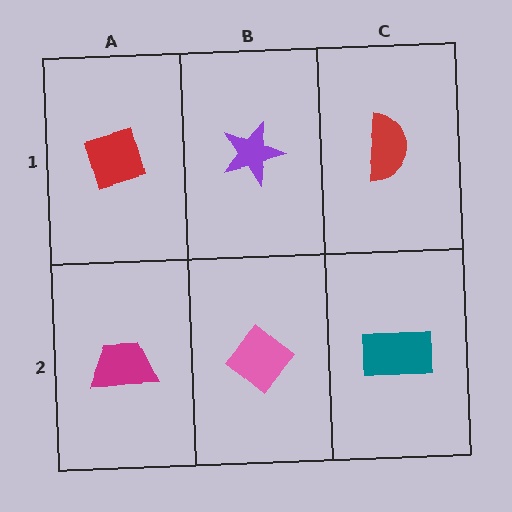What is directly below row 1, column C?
A teal rectangle.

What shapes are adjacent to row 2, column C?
A red semicircle (row 1, column C), a pink diamond (row 2, column B).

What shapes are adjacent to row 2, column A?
A red diamond (row 1, column A), a pink diamond (row 2, column B).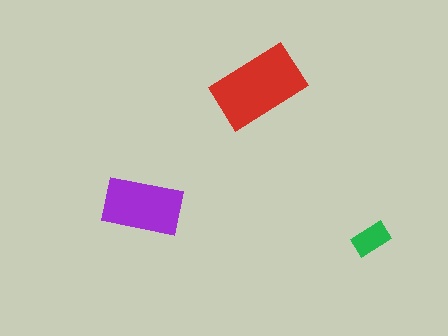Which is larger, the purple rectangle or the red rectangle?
The red one.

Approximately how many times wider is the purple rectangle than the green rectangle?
About 2 times wider.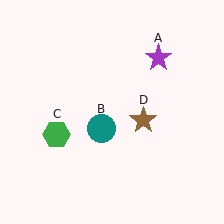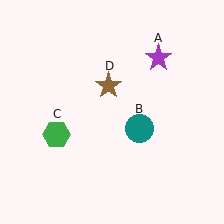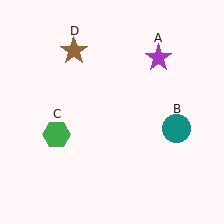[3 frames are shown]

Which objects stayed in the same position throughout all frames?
Purple star (object A) and green hexagon (object C) remained stationary.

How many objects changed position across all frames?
2 objects changed position: teal circle (object B), brown star (object D).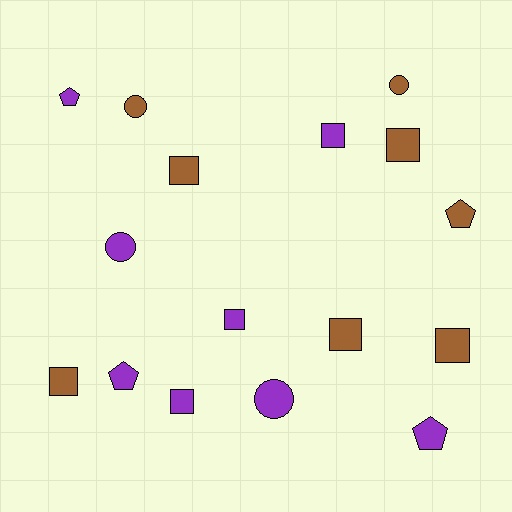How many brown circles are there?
There are 2 brown circles.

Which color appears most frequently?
Purple, with 8 objects.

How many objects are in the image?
There are 16 objects.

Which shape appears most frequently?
Square, with 8 objects.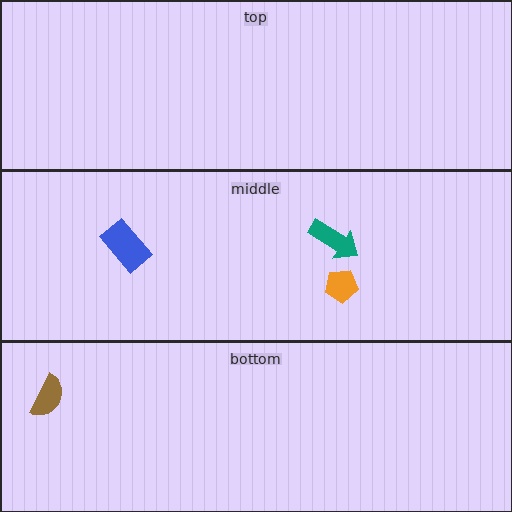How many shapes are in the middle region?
3.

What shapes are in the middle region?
The blue rectangle, the orange pentagon, the teal arrow.